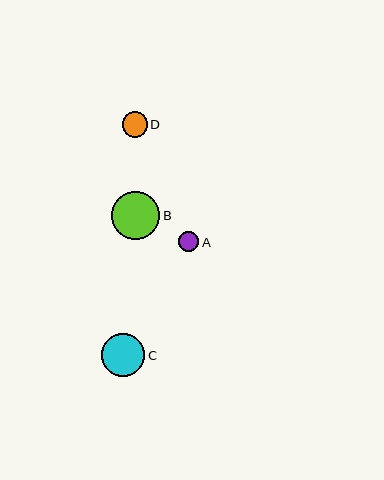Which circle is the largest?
Circle B is the largest with a size of approximately 48 pixels.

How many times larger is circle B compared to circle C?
Circle B is approximately 1.1 times the size of circle C.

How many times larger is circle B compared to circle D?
Circle B is approximately 1.9 times the size of circle D.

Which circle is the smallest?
Circle A is the smallest with a size of approximately 20 pixels.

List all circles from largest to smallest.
From largest to smallest: B, C, D, A.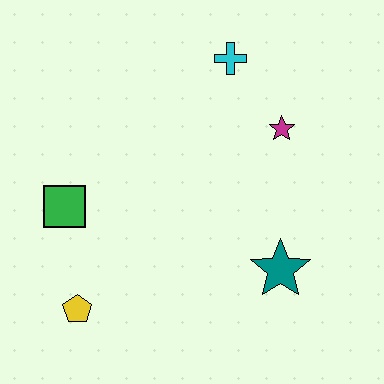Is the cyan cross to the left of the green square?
No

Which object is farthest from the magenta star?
The yellow pentagon is farthest from the magenta star.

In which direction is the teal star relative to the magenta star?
The teal star is below the magenta star.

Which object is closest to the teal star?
The magenta star is closest to the teal star.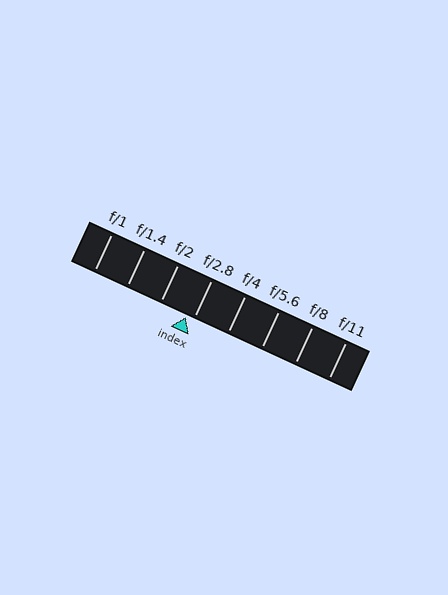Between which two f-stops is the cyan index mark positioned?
The index mark is between f/2 and f/2.8.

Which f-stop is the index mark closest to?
The index mark is closest to f/2.8.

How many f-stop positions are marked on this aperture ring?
There are 8 f-stop positions marked.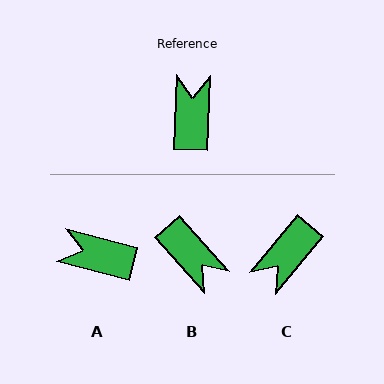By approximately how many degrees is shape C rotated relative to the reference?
Approximately 143 degrees counter-clockwise.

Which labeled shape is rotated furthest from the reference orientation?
C, about 143 degrees away.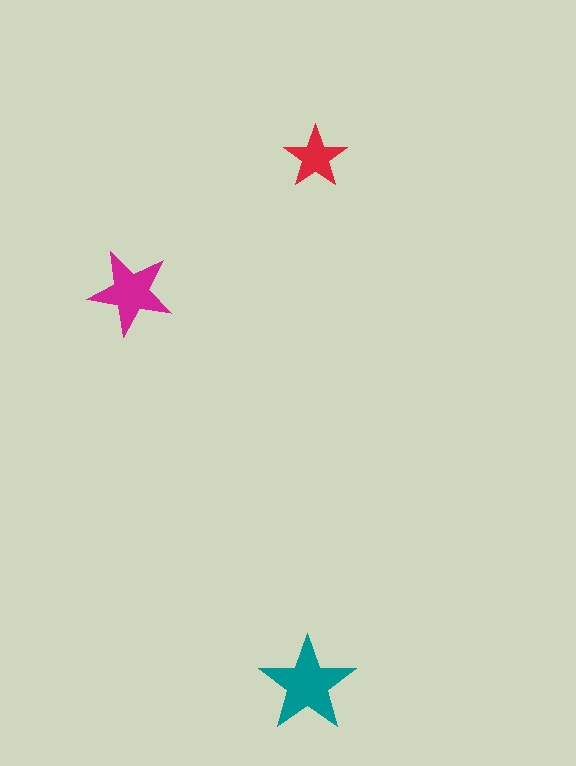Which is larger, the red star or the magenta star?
The magenta one.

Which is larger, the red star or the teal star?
The teal one.